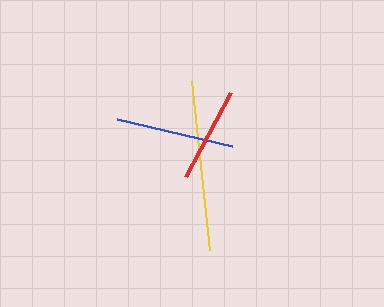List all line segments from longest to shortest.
From longest to shortest: yellow, blue, red.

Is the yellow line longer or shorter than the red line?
The yellow line is longer than the red line.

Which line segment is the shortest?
The red line is the shortest at approximately 94 pixels.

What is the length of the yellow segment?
The yellow segment is approximately 169 pixels long.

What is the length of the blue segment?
The blue segment is approximately 118 pixels long.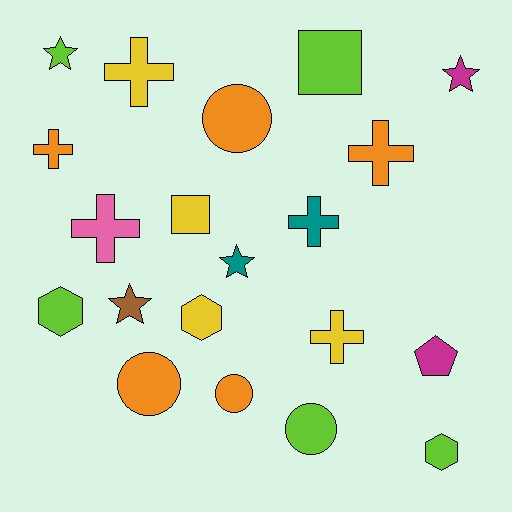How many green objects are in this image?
There are no green objects.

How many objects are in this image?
There are 20 objects.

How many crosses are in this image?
There are 6 crosses.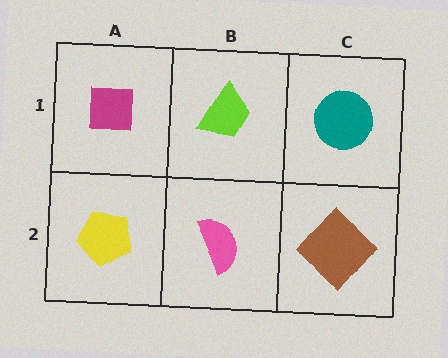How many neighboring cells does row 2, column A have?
2.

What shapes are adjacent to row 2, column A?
A magenta square (row 1, column A), a pink semicircle (row 2, column B).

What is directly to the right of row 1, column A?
A lime trapezoid.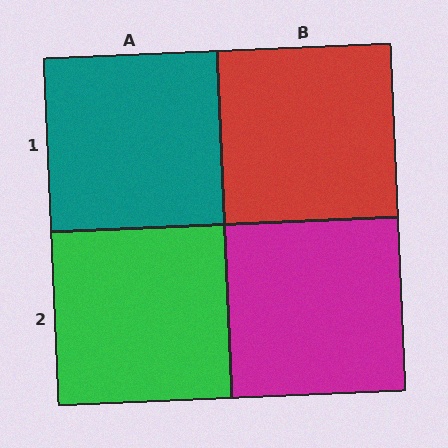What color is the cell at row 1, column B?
Red.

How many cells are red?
1 cell is red.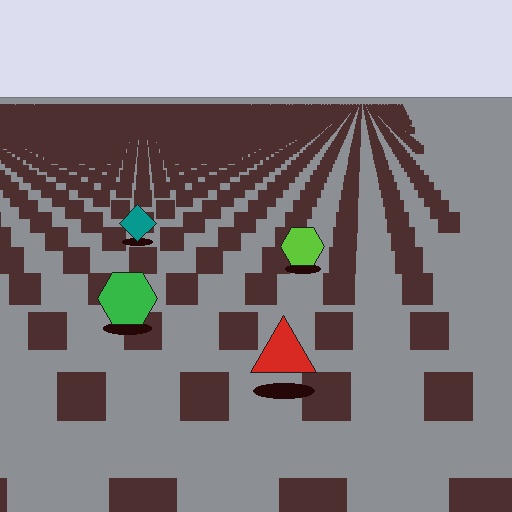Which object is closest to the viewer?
The red triangle is closest. The texture marks near it are larger and more spread out.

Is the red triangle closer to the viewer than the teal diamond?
Yes. The red triangle is closer — you can tell from the texture gradient: the ground texture is coarser near it.